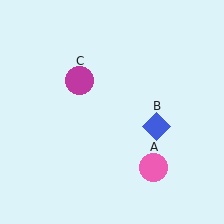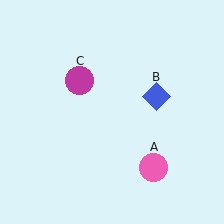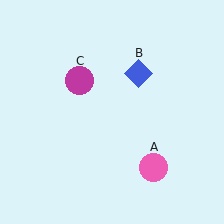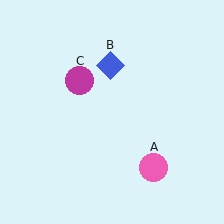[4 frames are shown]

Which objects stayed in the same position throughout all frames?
Pink circle (object A) and magenta circle (object C) remained stationary.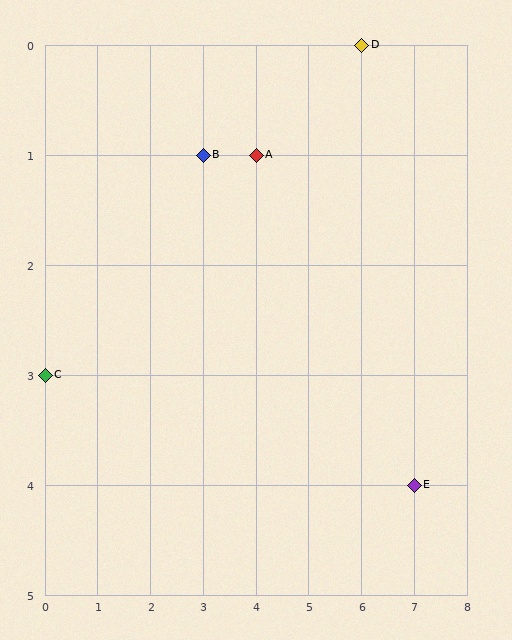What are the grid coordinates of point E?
Point E is at grid coordinates (7, 4).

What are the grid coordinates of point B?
Point B is at grid coordinates (3, 1).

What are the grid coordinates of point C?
Point C is at grid coordinates (0, 3).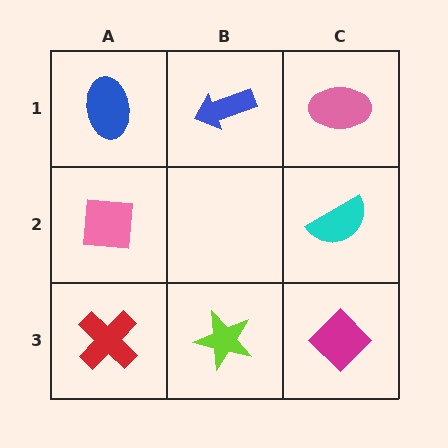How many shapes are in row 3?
3 shapes.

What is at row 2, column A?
A pink square.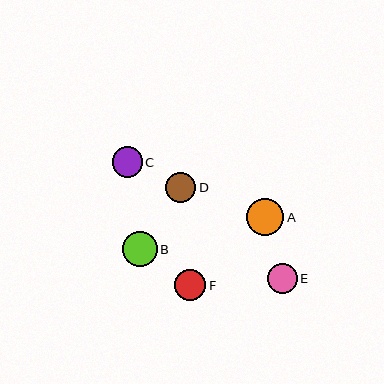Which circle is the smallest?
Circle E is the smallest with a size of approximately 30 pixels.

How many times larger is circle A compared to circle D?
Circle A is approximately 1.2 times the size of circle D.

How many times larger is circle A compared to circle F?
Circle A is approximately 1.2 times the size of circle F.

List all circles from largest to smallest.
From largest to smallest: A, B, D, F, C, E.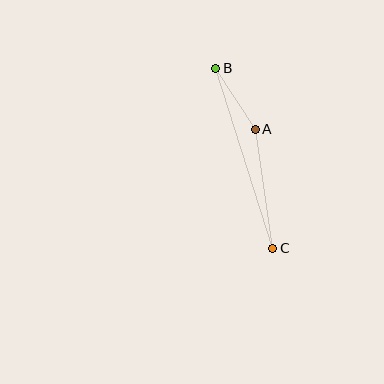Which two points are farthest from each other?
Points B and C are farthest from each other.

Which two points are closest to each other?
Points A and B are closest to each other.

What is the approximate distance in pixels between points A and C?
The distance between A and C is approximately 120 pixels.